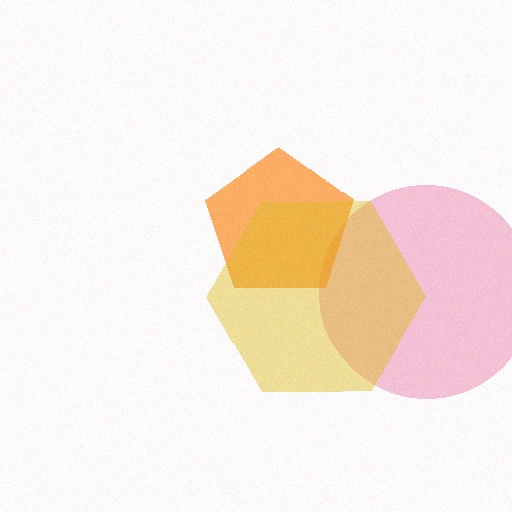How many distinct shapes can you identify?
There are 3 distinct shapes: a pink circle, an orange pentagon, a yellow hexagon.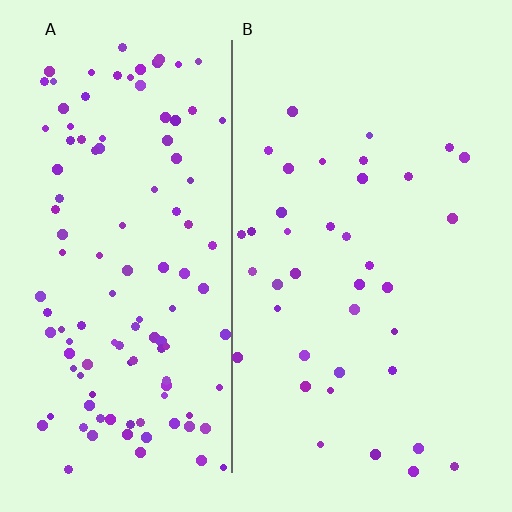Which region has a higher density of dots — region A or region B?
A (the left).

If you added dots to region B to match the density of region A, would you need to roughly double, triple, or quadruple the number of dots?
Approximately triple.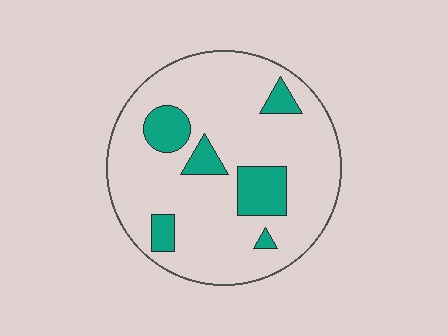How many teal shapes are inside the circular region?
6.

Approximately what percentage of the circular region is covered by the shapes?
Approximately 15%.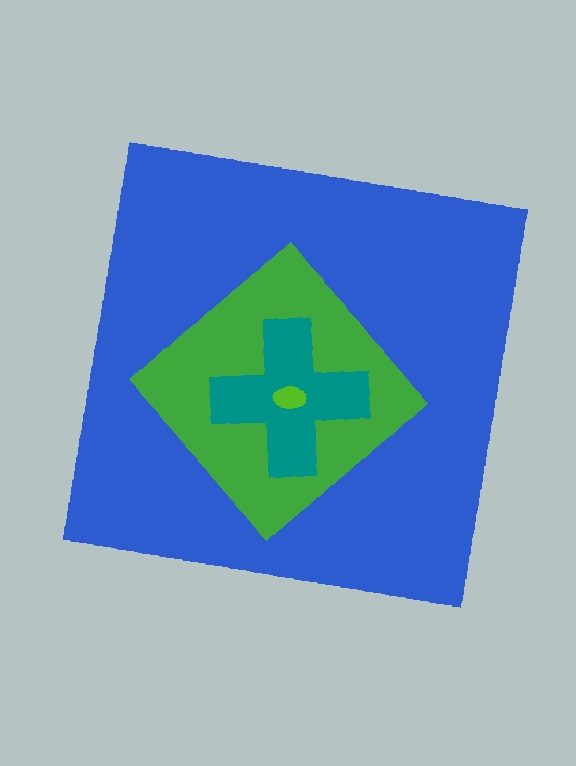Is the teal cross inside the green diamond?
Yes.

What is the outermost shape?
The blue square.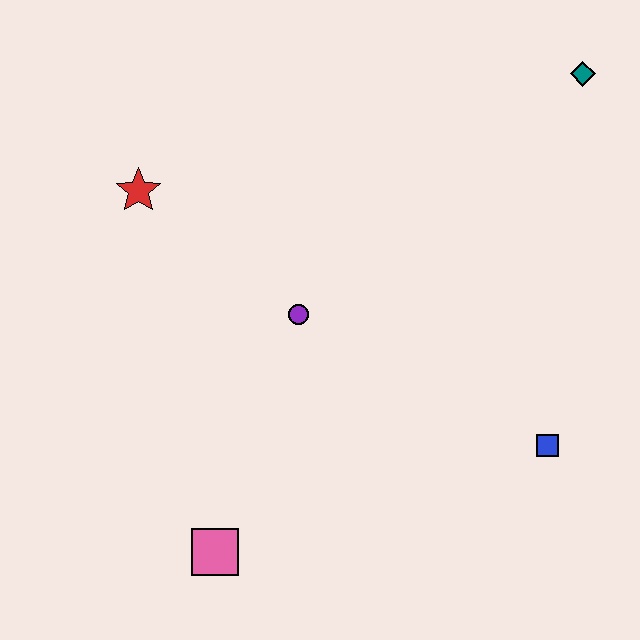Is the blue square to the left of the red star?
No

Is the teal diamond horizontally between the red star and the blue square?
No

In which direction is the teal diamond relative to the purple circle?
The teal diamond is to the right of the purple circle.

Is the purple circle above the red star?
No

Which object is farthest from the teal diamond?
The pink square is farthest from the teal diamond.